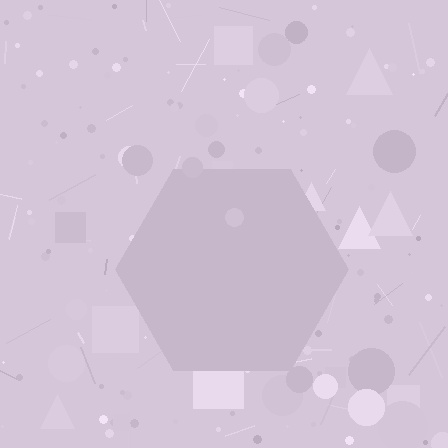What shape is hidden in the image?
A hexagon is hidden in the image.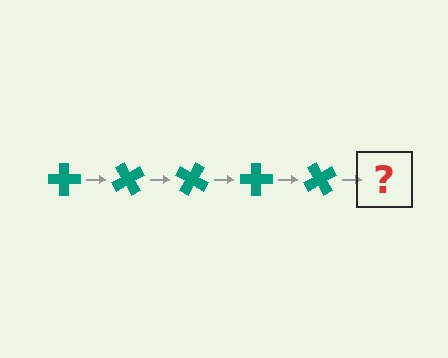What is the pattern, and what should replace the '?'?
The pattern is that the cross rotates 60 degrees each step. The '?' should be a teal cross rotated 300 degrees.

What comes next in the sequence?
The next element should be a teal cross rotated 300 degrees.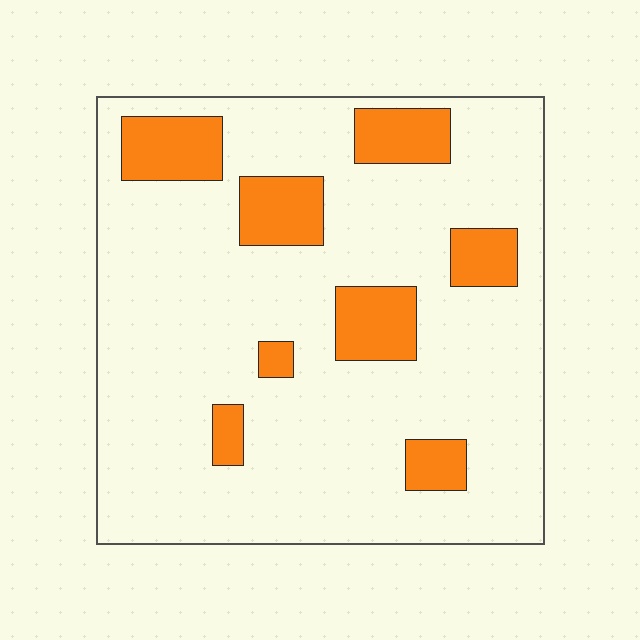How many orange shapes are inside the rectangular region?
8.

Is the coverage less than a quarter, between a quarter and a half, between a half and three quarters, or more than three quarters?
Less than a quarter.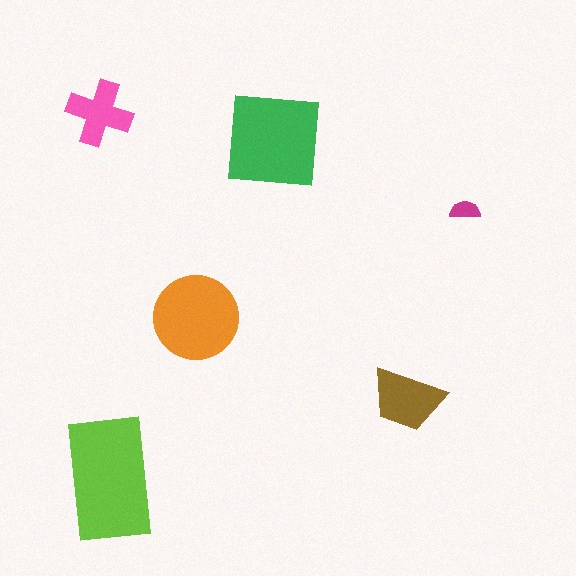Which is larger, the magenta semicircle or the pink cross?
The pink cross.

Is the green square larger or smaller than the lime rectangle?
Smaller.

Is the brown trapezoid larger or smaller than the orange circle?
Smaller.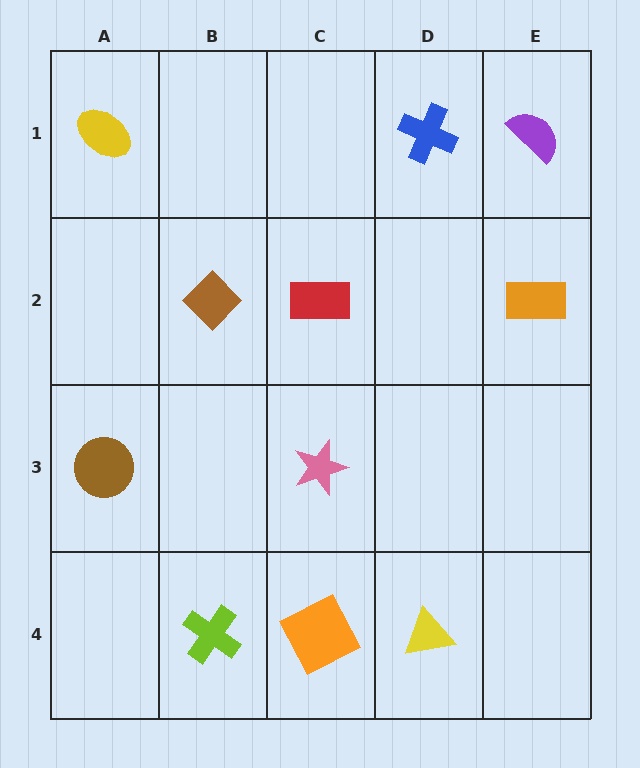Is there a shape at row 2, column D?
No, that cell is empty.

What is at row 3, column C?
A pink star.